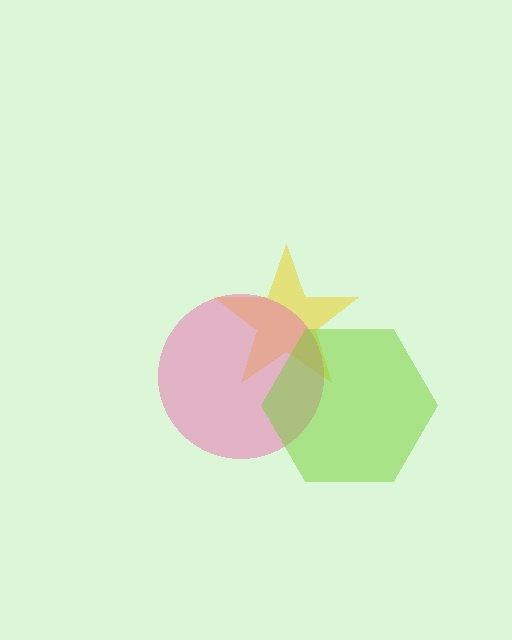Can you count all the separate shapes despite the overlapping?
Yes, there are 3 separate shapes.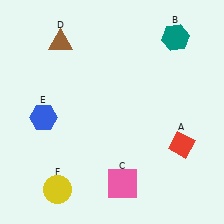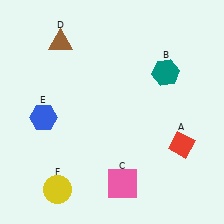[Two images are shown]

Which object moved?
The teal hexagon (B) moved down.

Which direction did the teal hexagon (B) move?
The teal hexagon (B) moved down.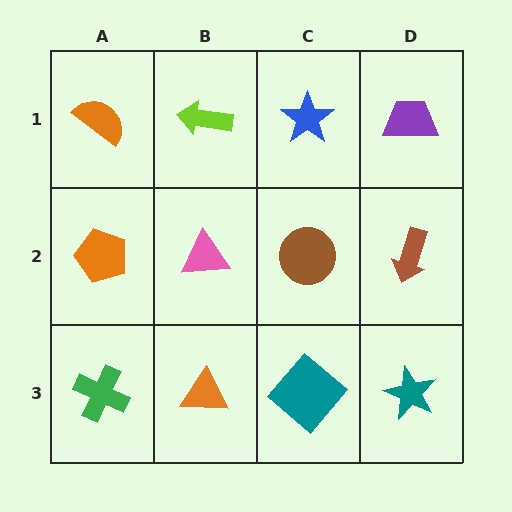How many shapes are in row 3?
4 shapes.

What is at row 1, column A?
An orange semicircle.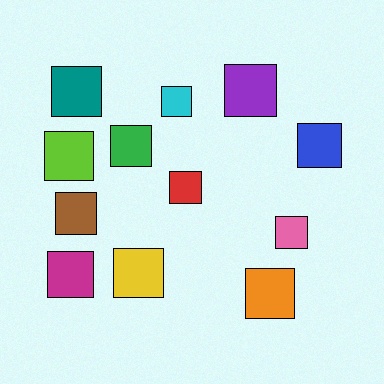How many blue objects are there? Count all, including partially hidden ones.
There is 1 blue object.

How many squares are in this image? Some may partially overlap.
There are 12 squares.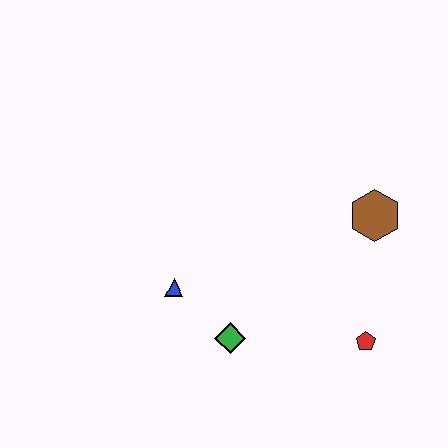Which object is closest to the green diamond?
The blue triangle is closest to the green diamond.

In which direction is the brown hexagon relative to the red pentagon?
The brown hexagon is above the red pentagon.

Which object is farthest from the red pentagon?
The blue triangle is farthest from the red pentagon.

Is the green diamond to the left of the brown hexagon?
Yes